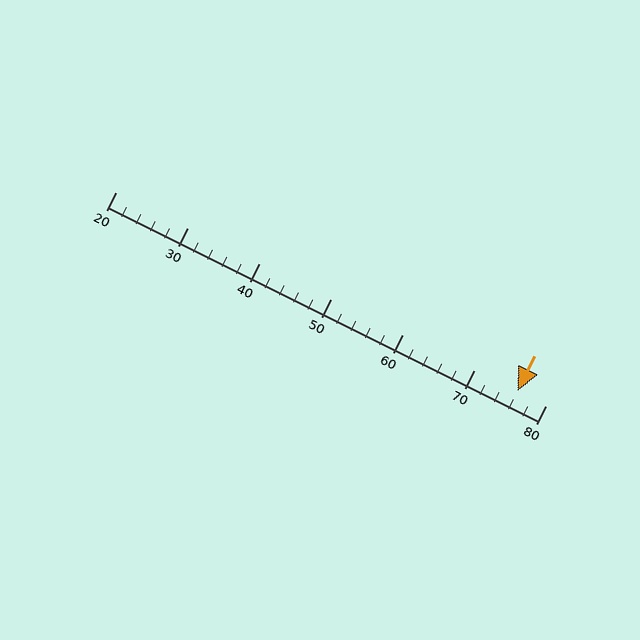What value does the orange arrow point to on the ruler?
The orange arrow points to approximately 76.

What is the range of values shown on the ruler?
The ruler shows values from 20 to 80.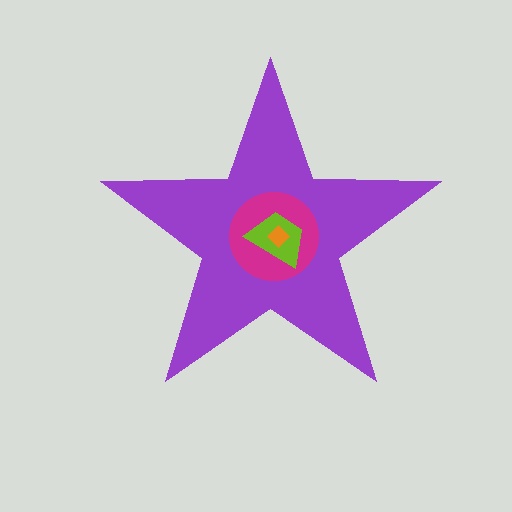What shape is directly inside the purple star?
The magenta circle.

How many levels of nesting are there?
4.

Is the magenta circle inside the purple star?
Yes.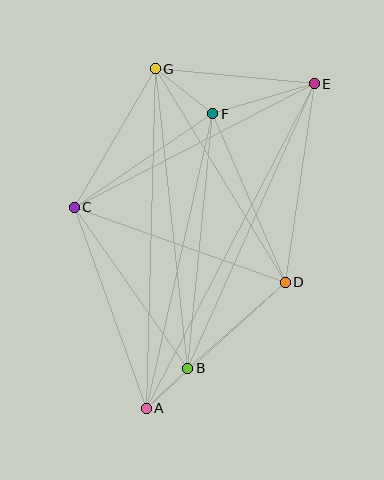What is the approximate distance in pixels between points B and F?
The distance between B and F is approximately 255 pixels.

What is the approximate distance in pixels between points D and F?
The distance between D and F is approximately 183 pixels.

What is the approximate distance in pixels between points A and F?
The distance between A and F is approximately 302 pixels.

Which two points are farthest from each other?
Points A and E are farthest from each other.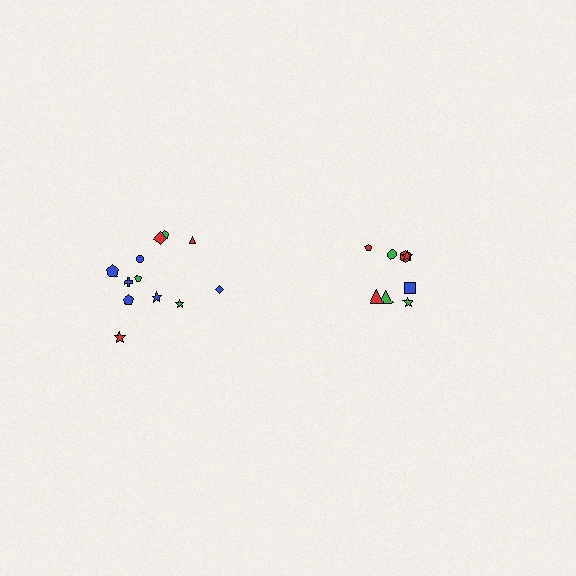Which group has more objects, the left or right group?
The left group.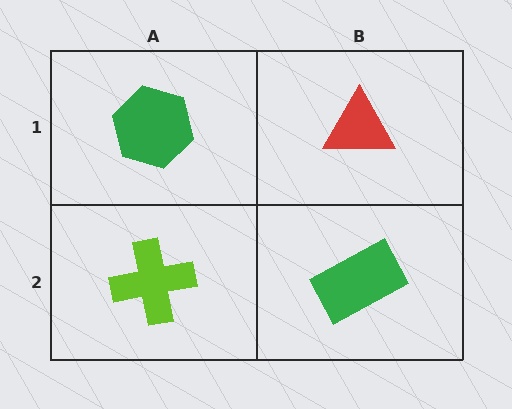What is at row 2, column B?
A green rectangle.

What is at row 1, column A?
A green hexagon.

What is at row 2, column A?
A lime cross.